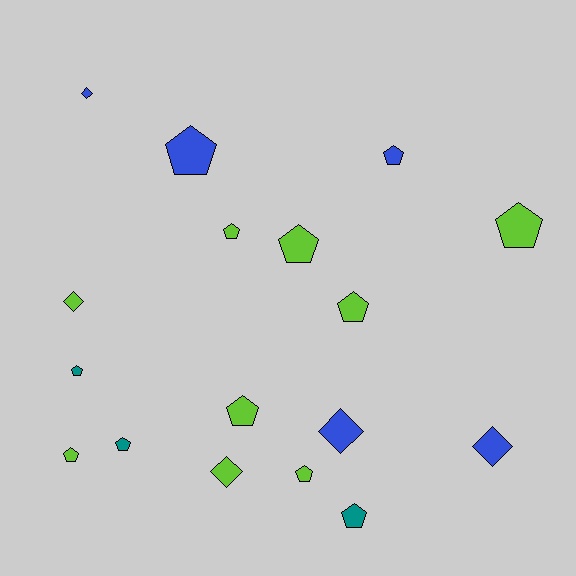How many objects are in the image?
There are 17 objects.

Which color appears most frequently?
Lime, with 9 objects.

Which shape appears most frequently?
Pentagon, with 12 objects.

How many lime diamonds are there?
There are 2 lime diamonds.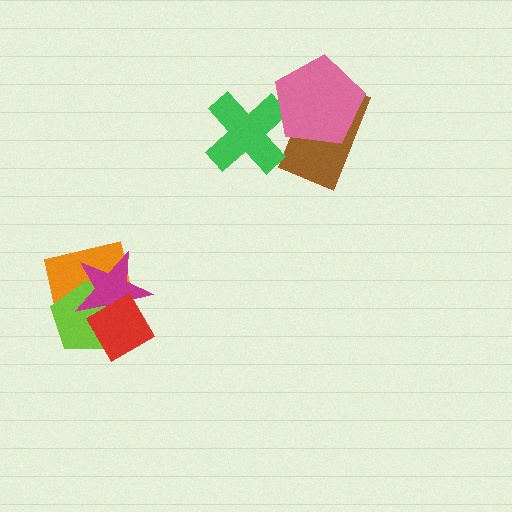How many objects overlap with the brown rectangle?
2 objects overlap with the brown rectangle.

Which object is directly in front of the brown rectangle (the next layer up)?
The green cross is directly in front of the brown rectangle.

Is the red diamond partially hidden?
No, no other shape covers it.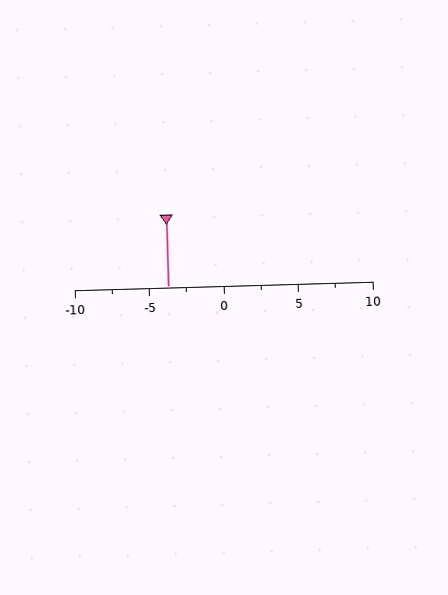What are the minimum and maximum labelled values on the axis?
The axis runs from -10 to 10.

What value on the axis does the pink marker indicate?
The marker indicates approximately -3.8.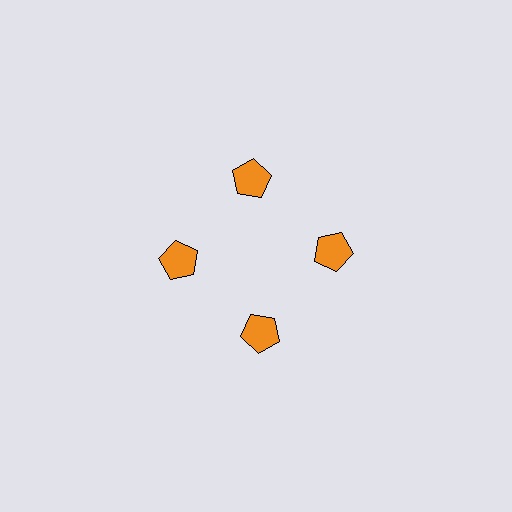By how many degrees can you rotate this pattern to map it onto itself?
The pattern maps onto itself every 90 degrees of rotation.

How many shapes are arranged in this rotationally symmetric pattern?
There are 4 shapes, arranged in 4 groups of 1.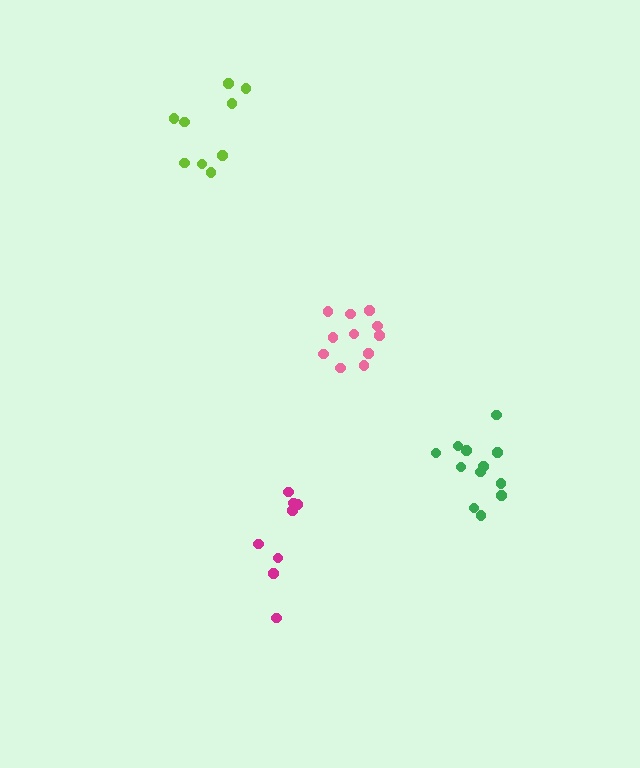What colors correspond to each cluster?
The clusters are colored: green, magenta, lime, pink.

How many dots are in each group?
Group 1: 12 dots, Group 2: 8 dots, Group 3: 9 dots, Group 4: 11 dots (40 total).